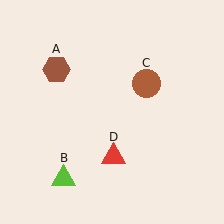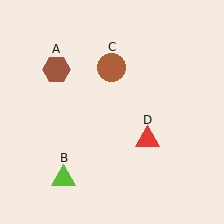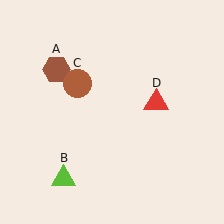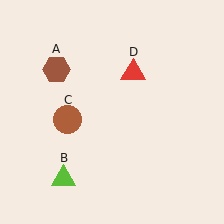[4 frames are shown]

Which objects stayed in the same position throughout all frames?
Brown hexagon (object A) and lime triangle (object B) remained stationary.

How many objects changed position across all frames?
2 objects changed position: brown circle (object C), red triangle (object D).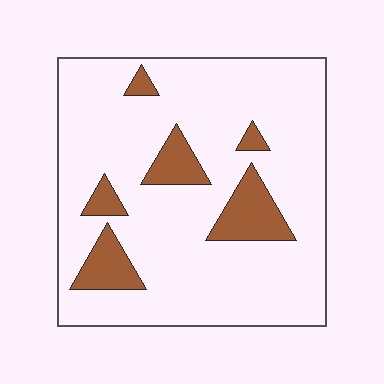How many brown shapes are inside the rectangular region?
6.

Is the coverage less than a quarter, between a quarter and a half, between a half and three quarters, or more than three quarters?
Less than a quarter.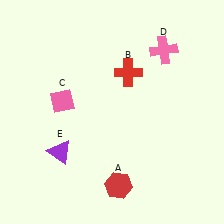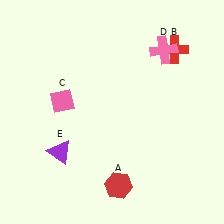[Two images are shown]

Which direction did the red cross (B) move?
The red cross (B) moved right.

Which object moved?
The red cross (B) moved right.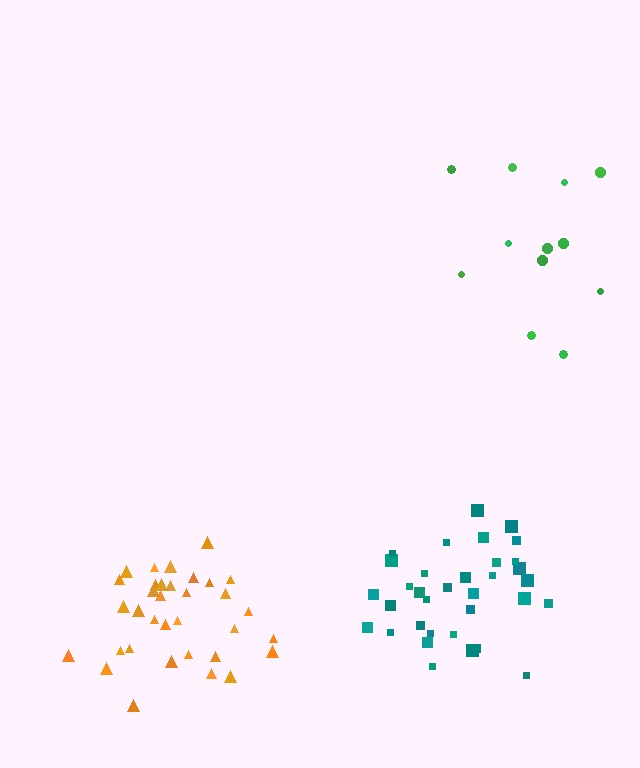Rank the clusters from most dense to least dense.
teal, orange, green.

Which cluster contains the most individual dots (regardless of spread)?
Orange (34).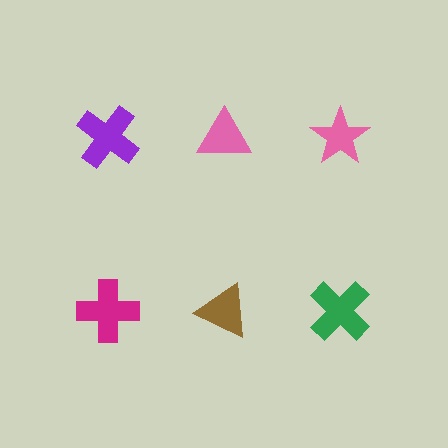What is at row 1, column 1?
A purple cross.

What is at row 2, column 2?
A brown triangle.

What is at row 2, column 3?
A green cross.